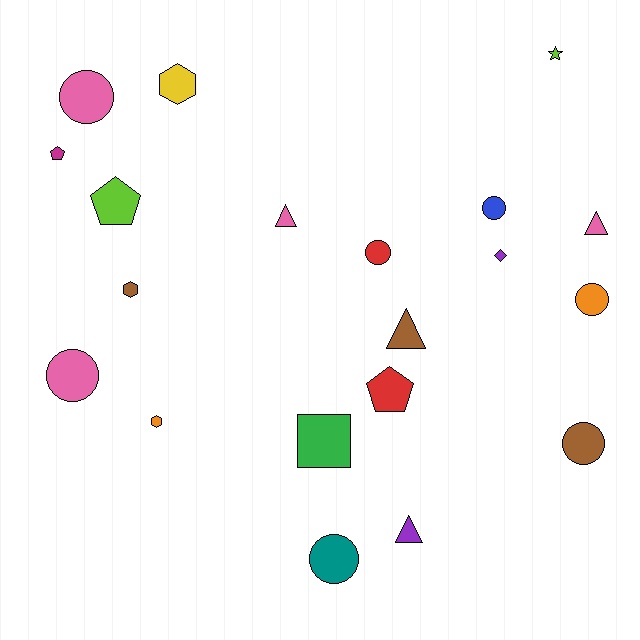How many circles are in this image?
There are 7 circles.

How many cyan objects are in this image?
There are no cyan objects.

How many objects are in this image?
There are 20 objects.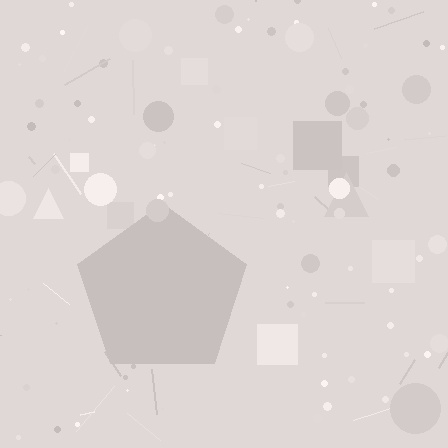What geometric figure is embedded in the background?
A pentagon is embedded in the background.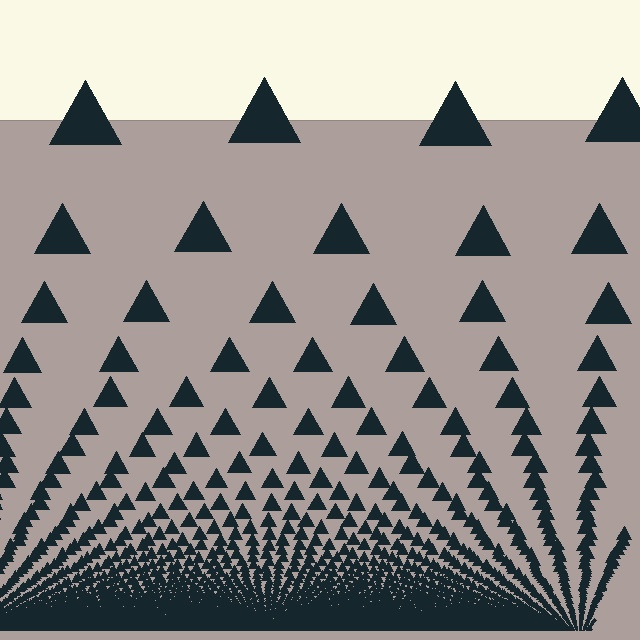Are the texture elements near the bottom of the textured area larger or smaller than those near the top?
Smaller. The gradient is inverted — elements near the bottom are smaller and denser.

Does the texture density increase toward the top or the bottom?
Density increases toward the bottom.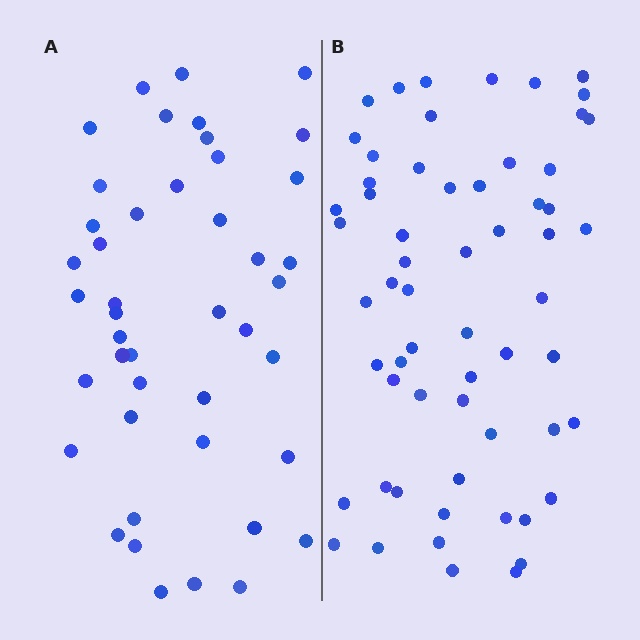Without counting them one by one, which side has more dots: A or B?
Region B (the right region) has more dots.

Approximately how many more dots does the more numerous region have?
Region B has approximately 15 more dots than region A.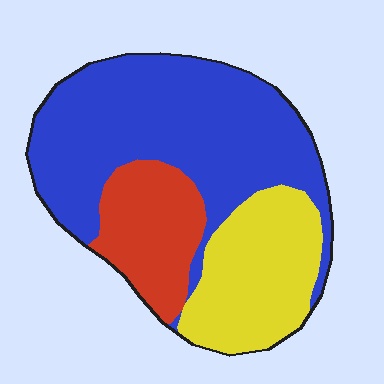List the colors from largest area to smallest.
From largest to smallest: blue, yellow, red.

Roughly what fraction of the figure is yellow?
Yellow covers about 25% of the figure.